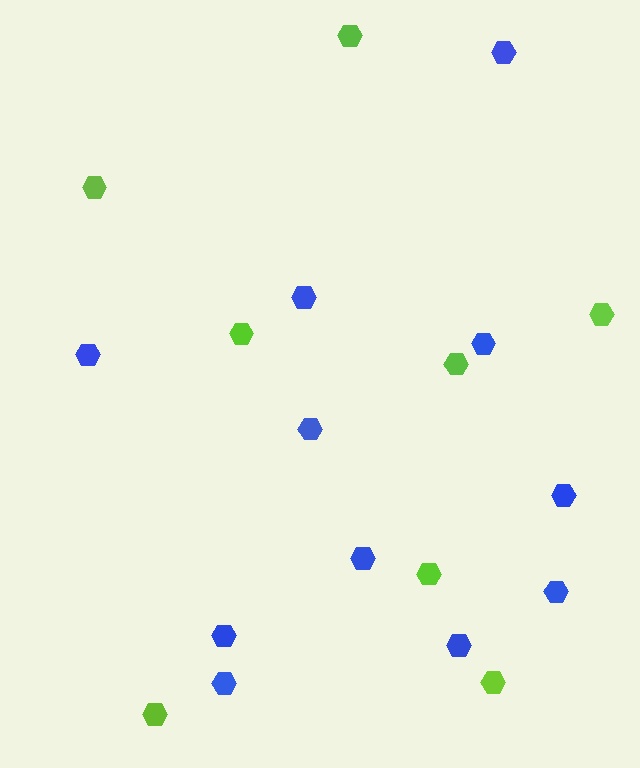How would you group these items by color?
There are 2 groups: one group of blue hexagons (11) and one group of lime hexagons (8).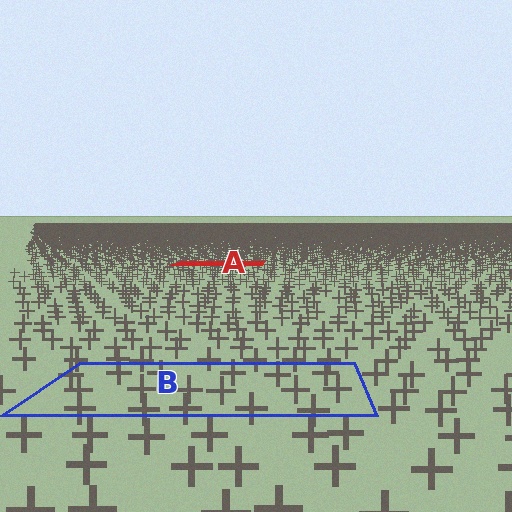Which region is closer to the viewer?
Region B is closer. The texture elements there are larger and more spread out.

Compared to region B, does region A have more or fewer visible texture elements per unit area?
Region A has more texture elements per unit area — they are packed more densely because it is farther away.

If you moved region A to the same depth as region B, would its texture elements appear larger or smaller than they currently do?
They would appear larger. At a closer depth, the same texture elements are projected at a bigger on-screen size.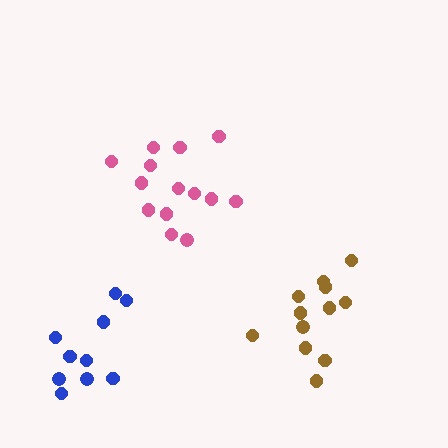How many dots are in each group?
Group 1: 14 dots, Group 2: 12 dots, Group 3: 10 dots (36 total).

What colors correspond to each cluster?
The clusters are colored: pink, brown, blue.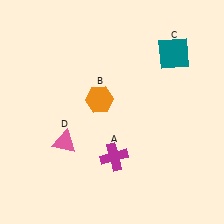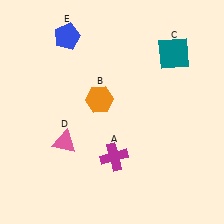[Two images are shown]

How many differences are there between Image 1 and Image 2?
There is 1 difference between the two images.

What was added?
A blue pentagon (E) was added in Image 2.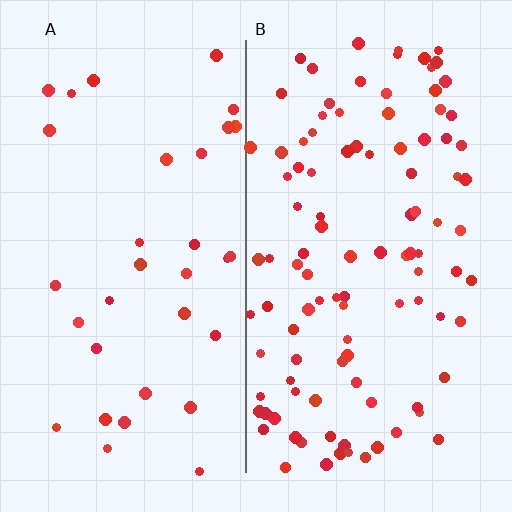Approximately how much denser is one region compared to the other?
Approximately 3.1× — region B over region A.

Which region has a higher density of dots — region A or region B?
B (the right).